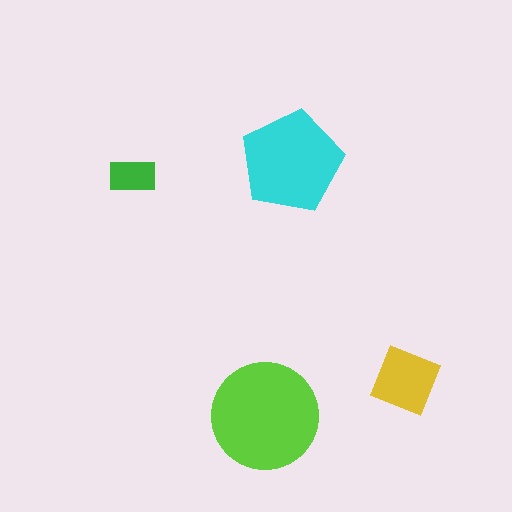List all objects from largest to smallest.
The lime circle, the cyan pentagon, the yellow diamond, the green rectangle.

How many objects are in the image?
There are 4 objects in the image.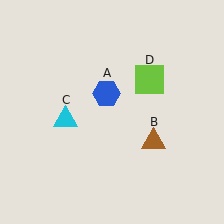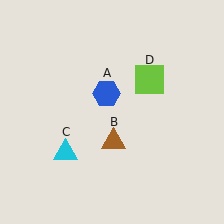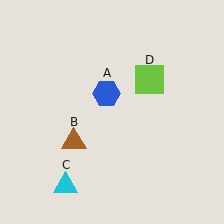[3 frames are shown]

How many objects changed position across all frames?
2 objects changed position: brown triangle (object B), cyan triangle (object C).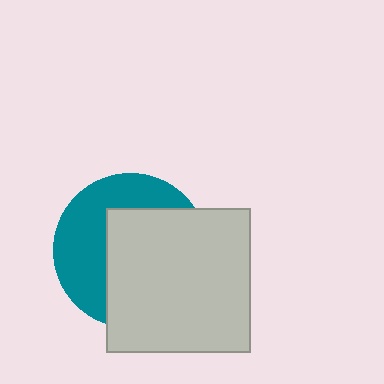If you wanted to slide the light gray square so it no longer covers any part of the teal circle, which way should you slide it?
Slide it right — that is the most direct way to separate the two shapes.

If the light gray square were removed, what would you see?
You would see the complete teal circle.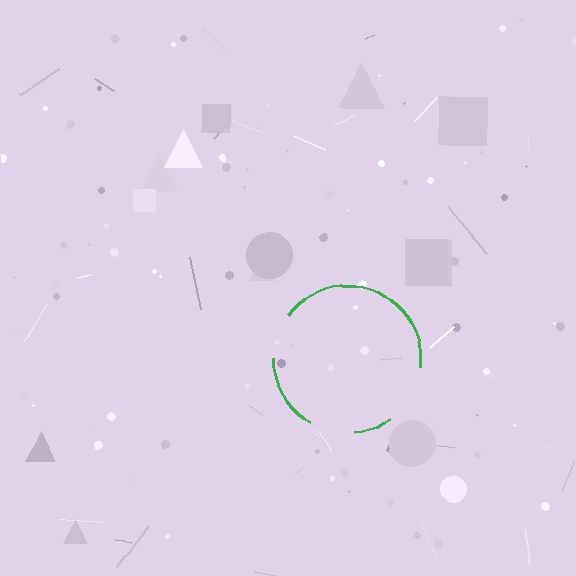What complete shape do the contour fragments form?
The contour fragments form a circle.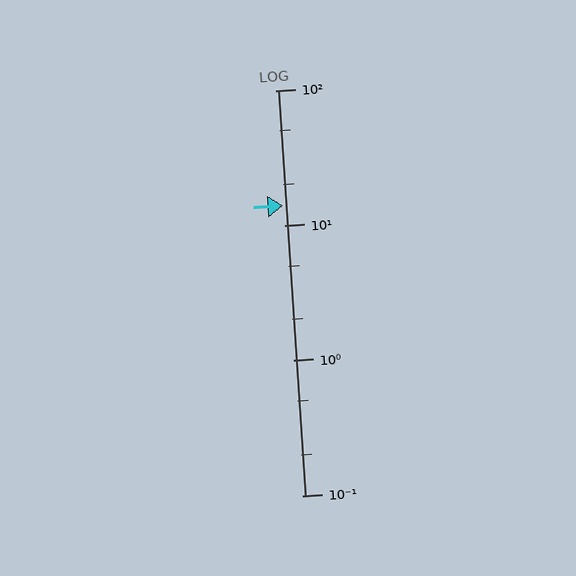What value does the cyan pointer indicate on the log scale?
The pointer indicates approximately 14.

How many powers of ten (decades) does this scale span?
The scale spans 3 decades, from 0.1 to 100.